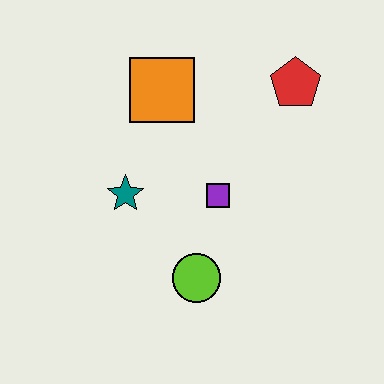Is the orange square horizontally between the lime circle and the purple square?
No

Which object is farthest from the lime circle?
The red pentagon is farthest from the lime circle.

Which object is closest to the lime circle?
The purple square is closest to the lime circle.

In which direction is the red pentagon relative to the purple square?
The red pentagon is above the purple square.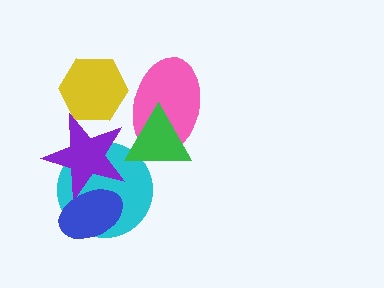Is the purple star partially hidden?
No, no other shape covers it.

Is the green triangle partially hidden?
Yes, it is partially covered by another shape.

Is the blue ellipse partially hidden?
Yes, it is partially covered by another shape.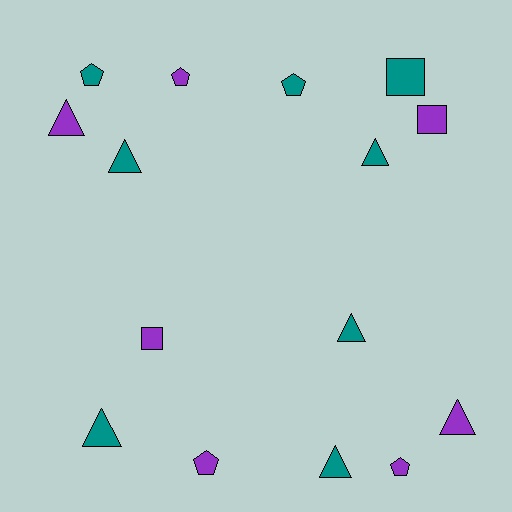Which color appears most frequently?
Teal, with 8 objects.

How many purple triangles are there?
There are 2 purple triangles.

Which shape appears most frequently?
Triangle, with 7 objects.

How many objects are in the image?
There are 15 objects.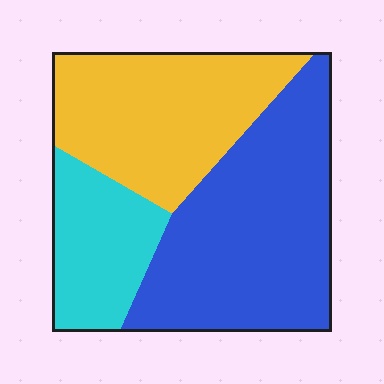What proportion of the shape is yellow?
Yellow takes up between a quarter and a half of the shape.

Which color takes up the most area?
Blue, at roughly 45%.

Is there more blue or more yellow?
Blue.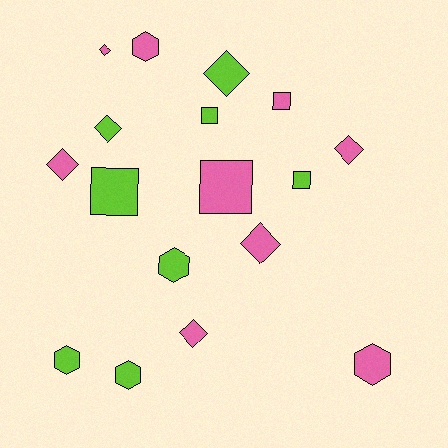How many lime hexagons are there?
There are 3 lime hexagons.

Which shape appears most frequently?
Diamond, with 7 objects.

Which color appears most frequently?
Pink, with 9 objects.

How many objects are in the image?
There are 17 objects.